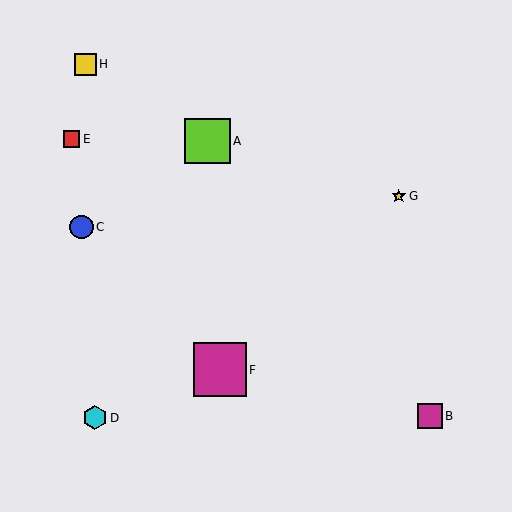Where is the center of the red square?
The center of the red square is at (71, 139).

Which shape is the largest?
The magenta square (labeled F) is the largest.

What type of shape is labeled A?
Shape A is a lime square.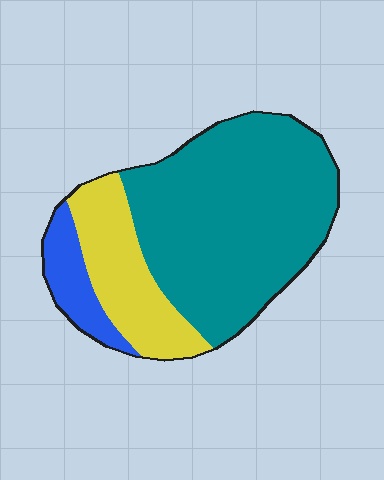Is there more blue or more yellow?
Yellow.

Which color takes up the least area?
Blue, at roughly 10%.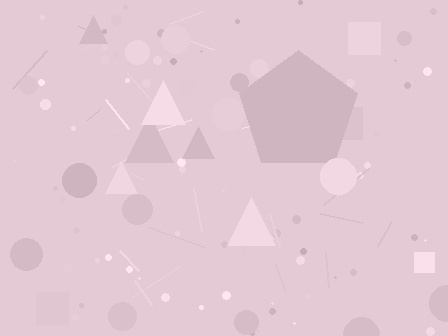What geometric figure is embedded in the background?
A pentagon is embedded in the background.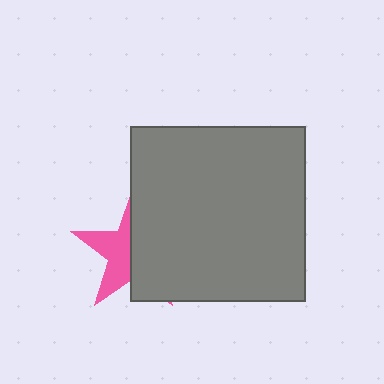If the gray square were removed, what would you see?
You would see the complete pink star.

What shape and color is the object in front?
The object in front is a gray square.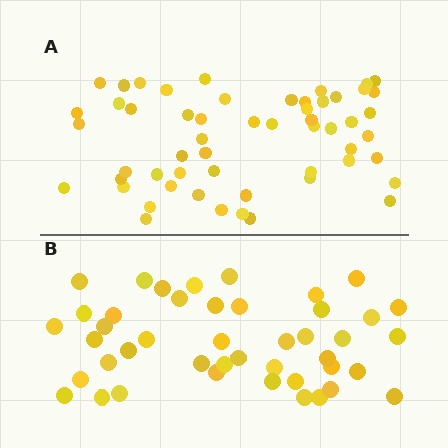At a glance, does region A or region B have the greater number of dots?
Region A (the top region) has more dots.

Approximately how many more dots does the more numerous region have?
Region A has roughly 12 or so more dots than region B.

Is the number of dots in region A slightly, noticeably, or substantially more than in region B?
Region A has noticeably more, but not dramatically so. The ratio is roughly 1.2 to 1.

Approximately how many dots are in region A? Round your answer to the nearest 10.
About 60 dots. (The exact count is 55, which rounds to 60.)